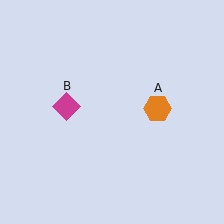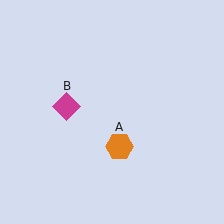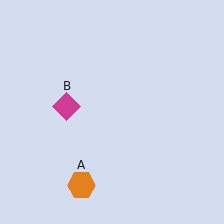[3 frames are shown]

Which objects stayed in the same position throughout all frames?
Magenta diamond (object B) remained stationary.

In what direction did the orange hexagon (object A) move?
The orange hexagon (object A) moved down and to the left.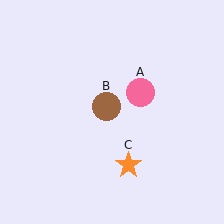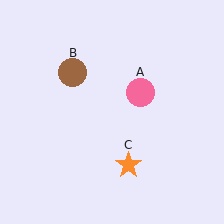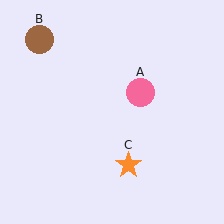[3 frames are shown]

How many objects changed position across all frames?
1 object changed position: brown circle (object B).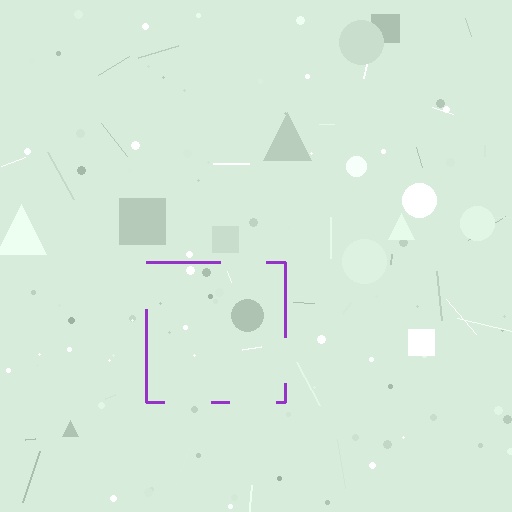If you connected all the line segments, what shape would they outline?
They would outline a square.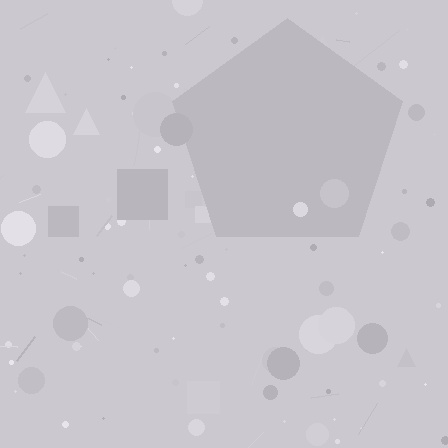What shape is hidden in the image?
A pentagon is hidden in the image.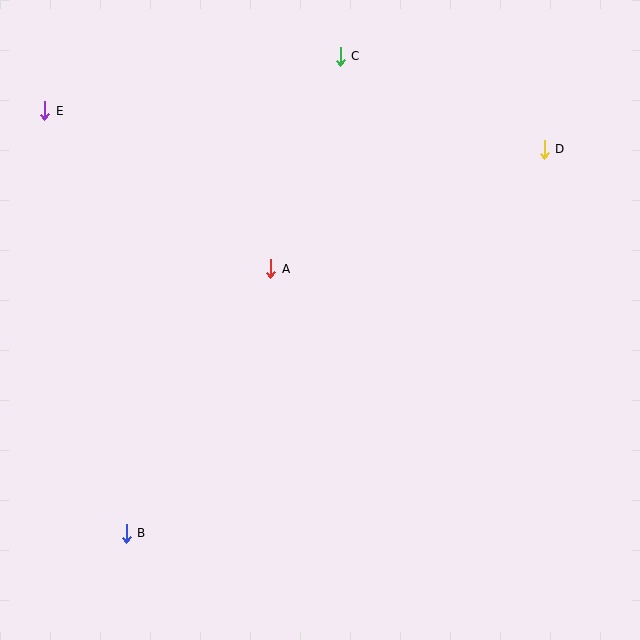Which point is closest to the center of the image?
Point A at (271, 269) is closest to the center.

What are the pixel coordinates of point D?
Point D is at (544, 149).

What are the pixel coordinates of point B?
Point B is at (126, 534).